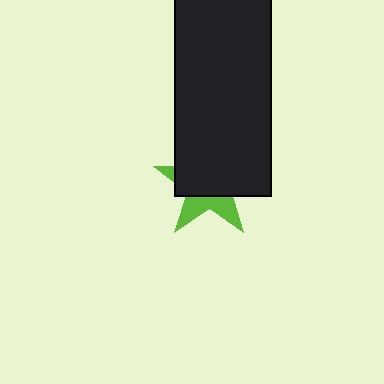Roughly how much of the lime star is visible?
A small part of it is visible (roughly 34%).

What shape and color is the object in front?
The object in front is a black rectangle.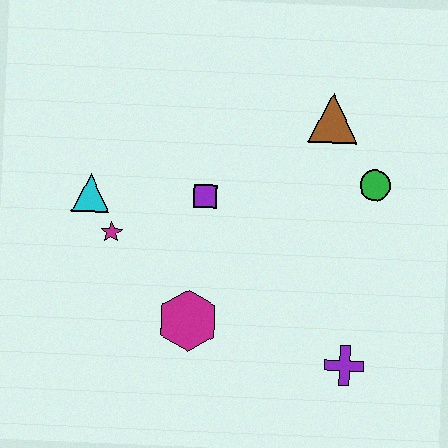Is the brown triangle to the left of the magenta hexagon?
No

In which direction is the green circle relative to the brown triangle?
The green circle is below the brown triangle.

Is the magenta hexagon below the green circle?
Yes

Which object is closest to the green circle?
The brown triangle is closest to the green circle.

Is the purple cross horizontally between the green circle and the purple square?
Yes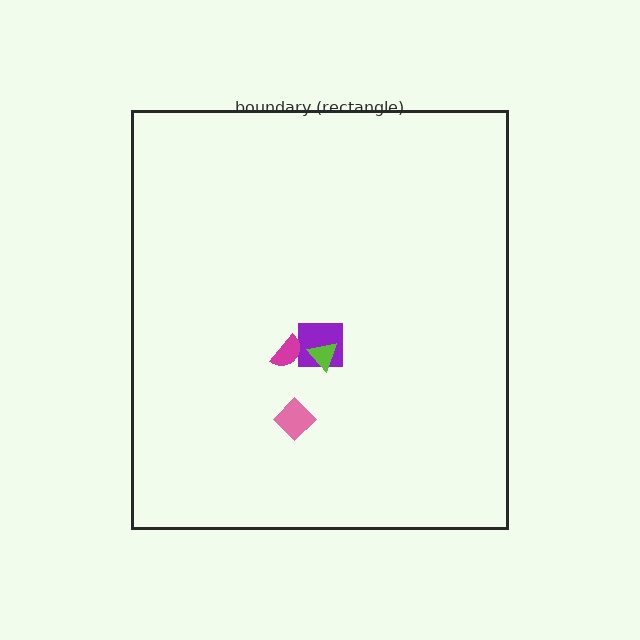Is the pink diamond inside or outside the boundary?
Inside.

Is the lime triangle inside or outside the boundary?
Inside.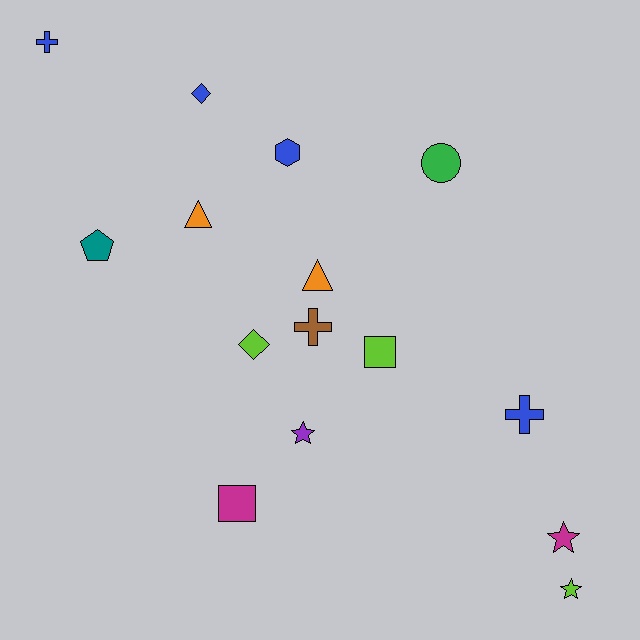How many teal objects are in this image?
There is 1 teal object.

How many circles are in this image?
There is 1 circle.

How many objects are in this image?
There are 15 objects.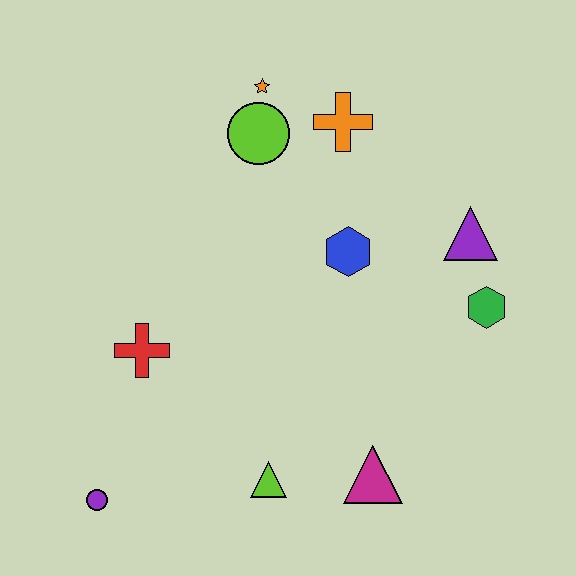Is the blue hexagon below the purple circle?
No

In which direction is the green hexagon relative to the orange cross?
The green hexagon is below the orange cross.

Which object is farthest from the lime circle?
The purple circle is farthest from the lime circle.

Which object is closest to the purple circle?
The red cross is closest to the purple circle.